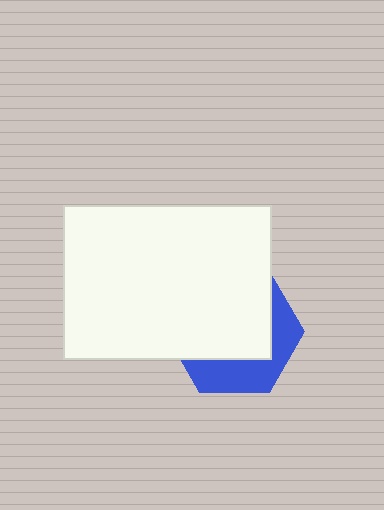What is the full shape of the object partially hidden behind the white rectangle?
The partially hidden object is a blue hexagon.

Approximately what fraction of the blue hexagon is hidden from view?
Roughly 63% of the blue hexagon is hidden behind the white rectangle.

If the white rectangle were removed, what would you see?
You would see the complete blue hexagon.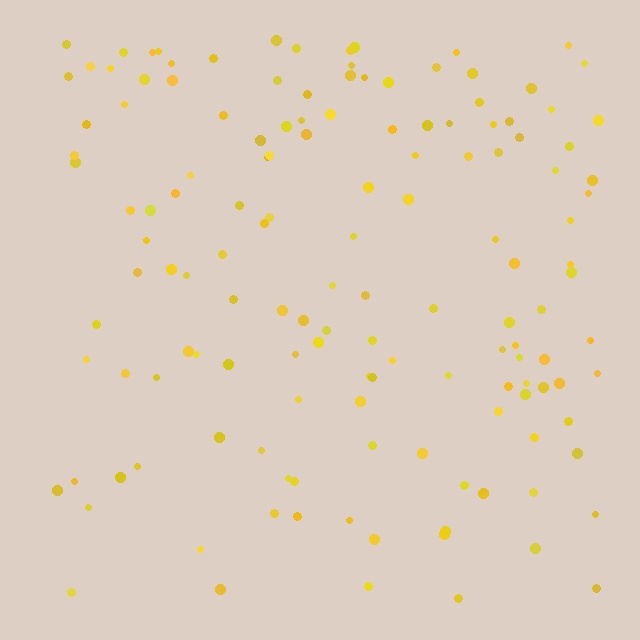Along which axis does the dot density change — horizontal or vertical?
Vertical.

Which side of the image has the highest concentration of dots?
The top.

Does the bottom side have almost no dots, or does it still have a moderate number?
Still a moderate number, just noticeably fewer than the top.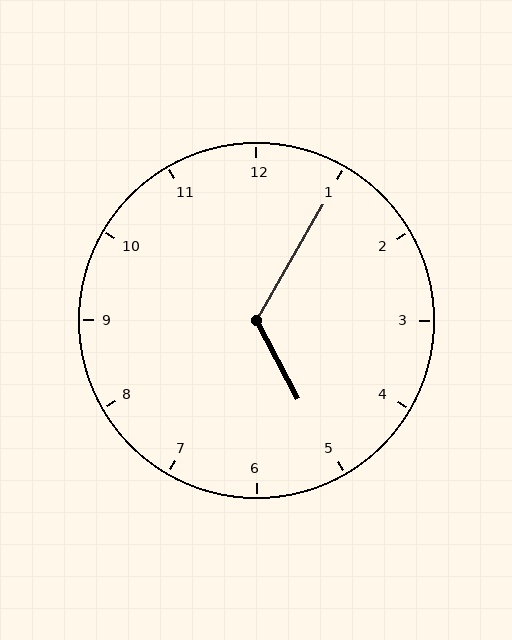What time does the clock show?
5:05.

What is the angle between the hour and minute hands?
Approximately 122 degrees.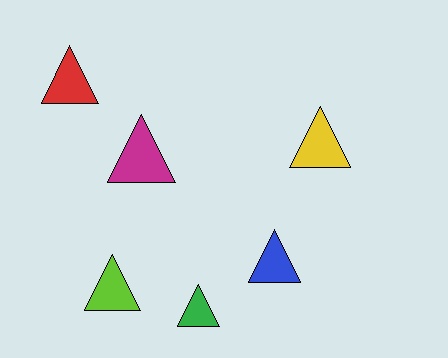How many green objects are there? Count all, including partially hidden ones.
There is 1 green object.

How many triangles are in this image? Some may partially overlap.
There are 6 triangles.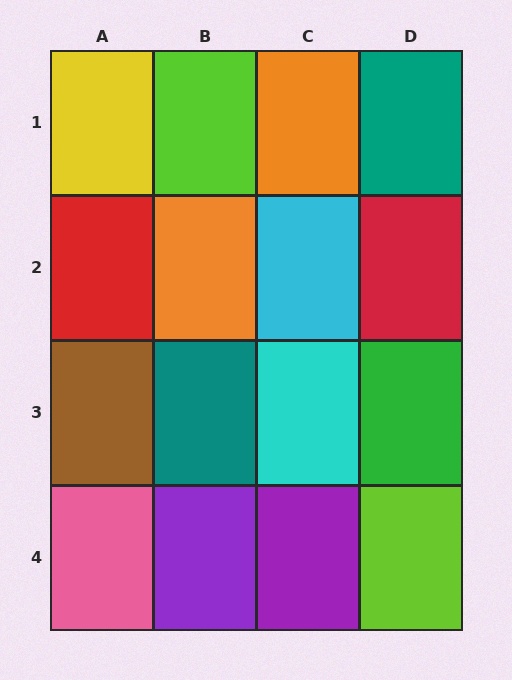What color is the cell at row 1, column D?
Teal.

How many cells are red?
2 cells are red.